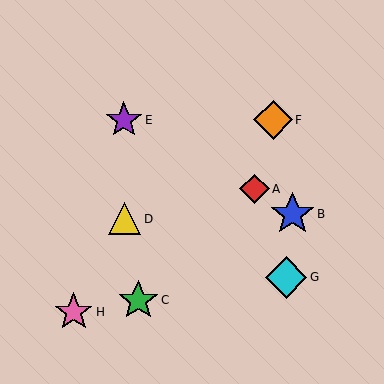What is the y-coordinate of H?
Object H is at y≈312.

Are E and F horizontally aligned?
Yes, both are at y≈120.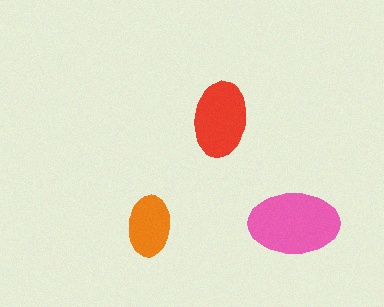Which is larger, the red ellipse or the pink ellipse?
The pink one.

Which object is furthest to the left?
The orange ellipse is leftmost.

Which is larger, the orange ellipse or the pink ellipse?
The pink one.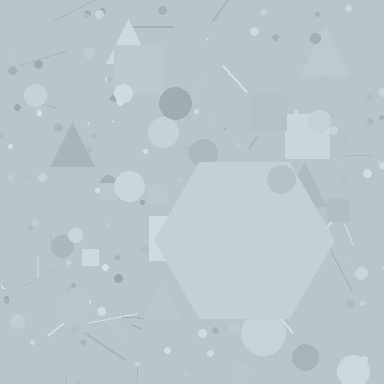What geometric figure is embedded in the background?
A hexagon is embedded in the background.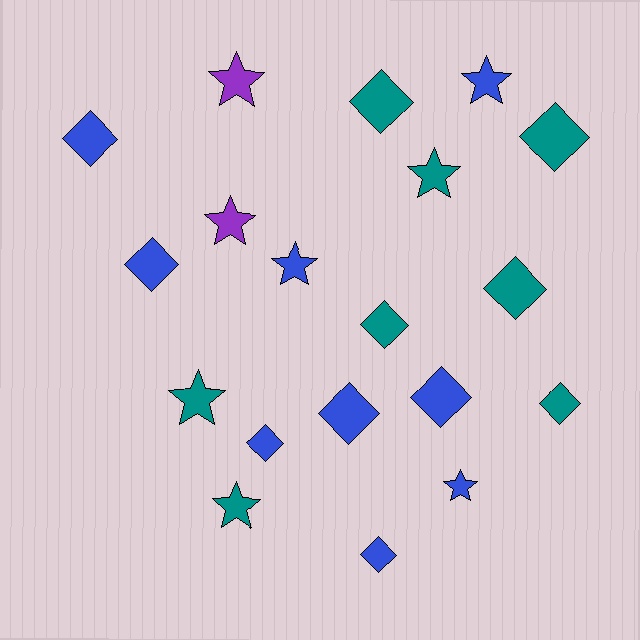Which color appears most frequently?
Blue, with 9 objects.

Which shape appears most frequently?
Diamond, with 11 objects.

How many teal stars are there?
There are 3 teal stars.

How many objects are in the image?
There are 19 objects.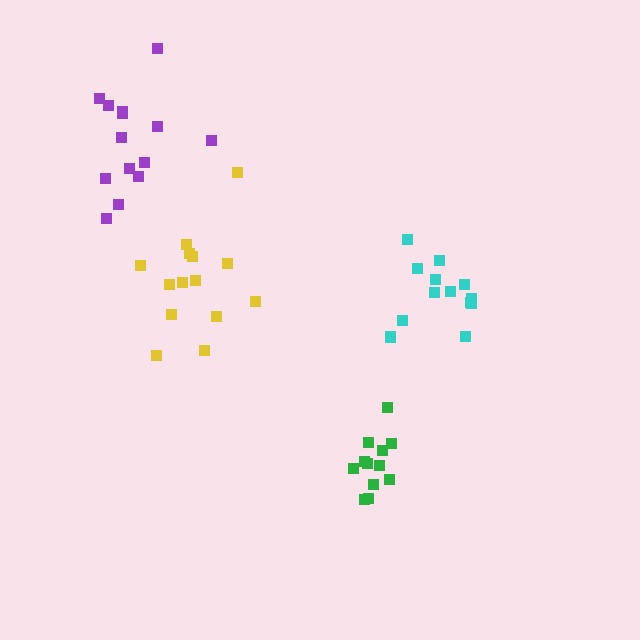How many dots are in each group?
Group 1: 12 dots, Group 2: 14 dots, Group 3: 13 dots, Group 4: 14 dots (53 total).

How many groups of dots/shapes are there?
There are 4 groups.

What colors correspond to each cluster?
The clusters are colored: green, yellow, cyan, purple.